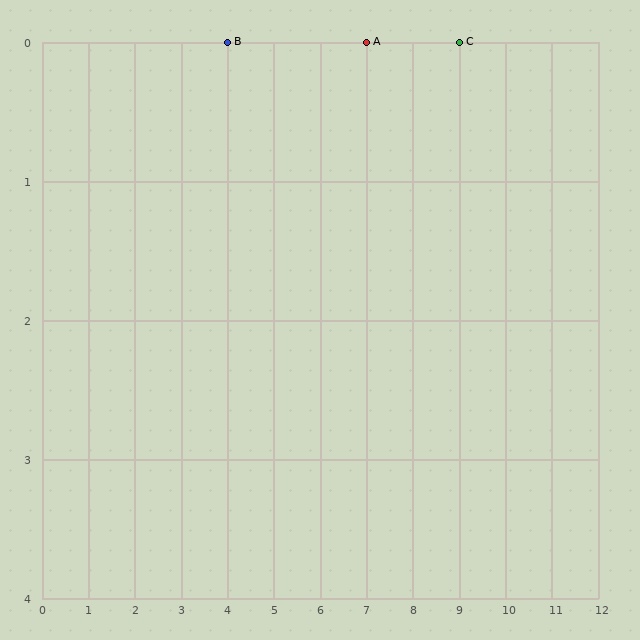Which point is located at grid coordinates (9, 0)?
Point C is at (9, 0).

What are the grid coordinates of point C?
Point C is at grid coordinates (9, 0).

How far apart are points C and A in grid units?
Points C and A are 2 columns apart.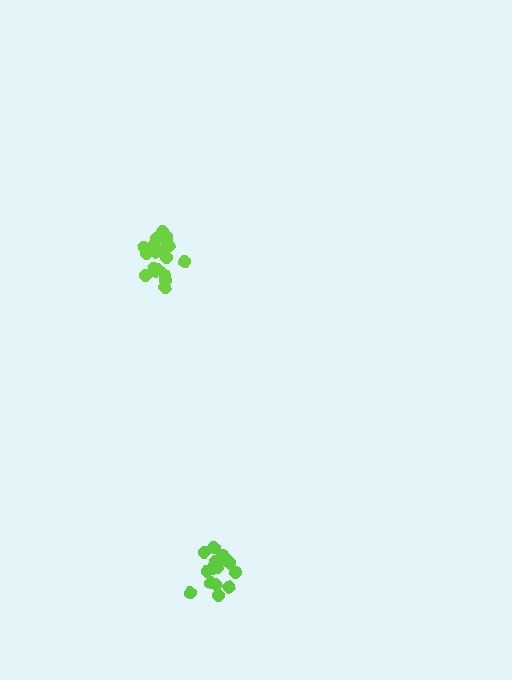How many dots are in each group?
Group 1: 16 dots, Group 2: 20 dots (36 total).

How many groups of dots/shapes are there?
There are 2 groups.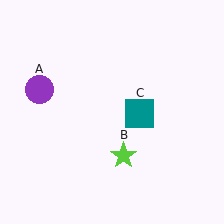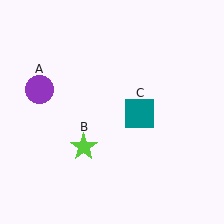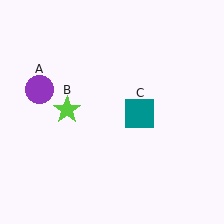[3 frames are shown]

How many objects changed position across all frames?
1 object changed position: lime star (object B).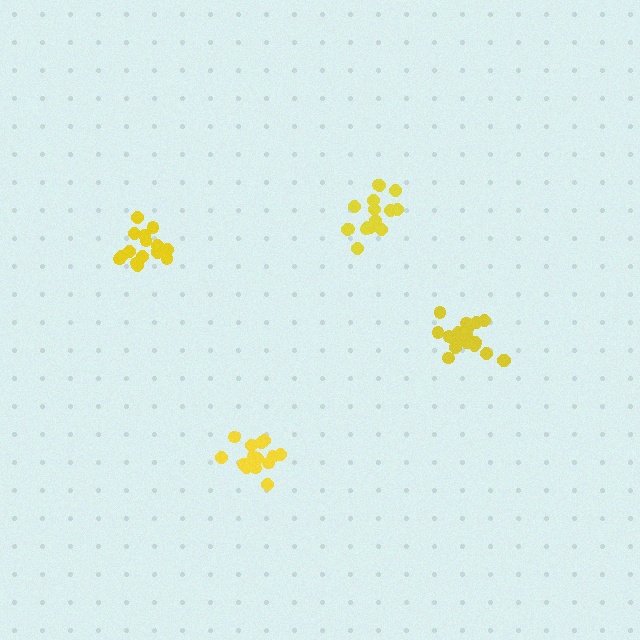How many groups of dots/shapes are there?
There are 4 groups.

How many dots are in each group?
Group 1: 19 dots, Group 2: 16 dots, Group 3: 16 dots, Group 4: 16 dots (67 total).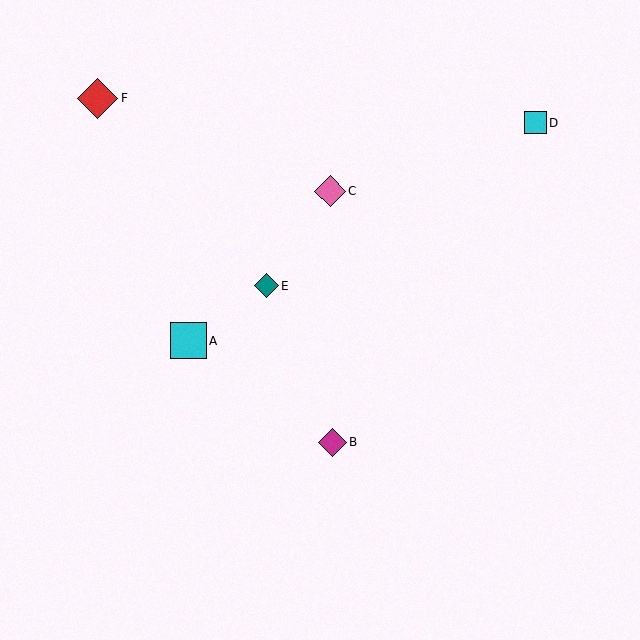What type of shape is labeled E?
Shape E is a teal diamond.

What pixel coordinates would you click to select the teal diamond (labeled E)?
Click at (266, 286) to select the teal diamond E.